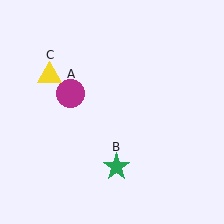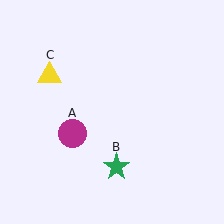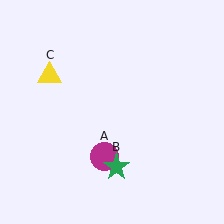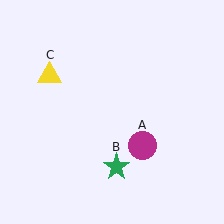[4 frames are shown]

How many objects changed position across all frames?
1 object changed position: magenta circle (object A).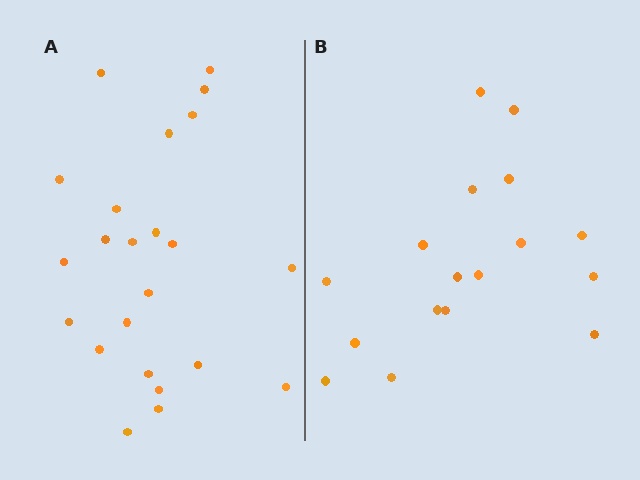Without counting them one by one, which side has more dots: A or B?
Region A (the left region) has more dots.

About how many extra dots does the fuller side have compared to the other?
Region A has about 6 more dots than region B.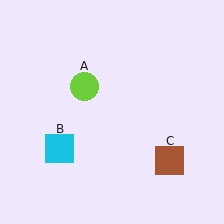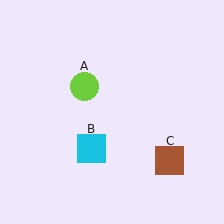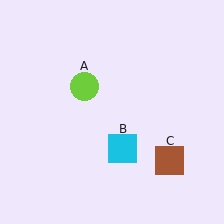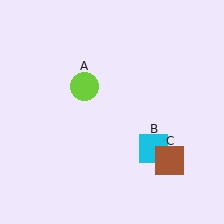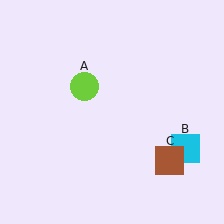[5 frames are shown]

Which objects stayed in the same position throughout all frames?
Lime circle (object A) and brown square (object C) remained stationary.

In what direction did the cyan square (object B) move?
The cyan square (object B) moved right.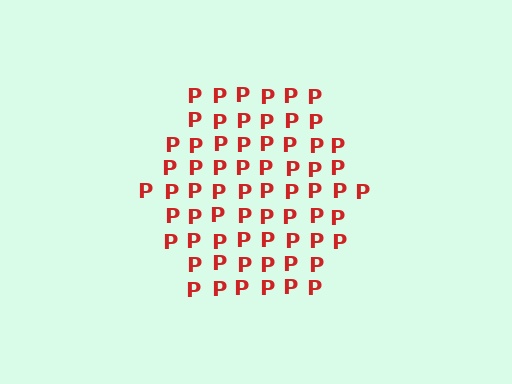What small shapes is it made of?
It is made of small letter P's.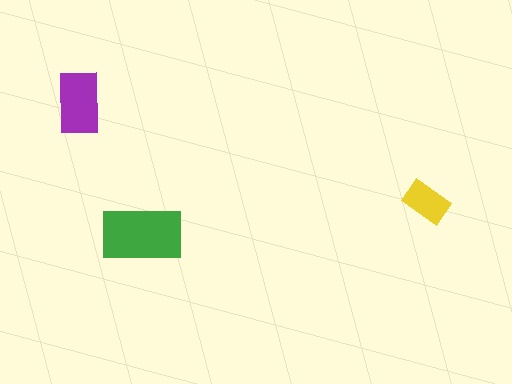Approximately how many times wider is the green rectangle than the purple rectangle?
About 1.5 times wider.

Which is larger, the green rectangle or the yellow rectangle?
The green one.